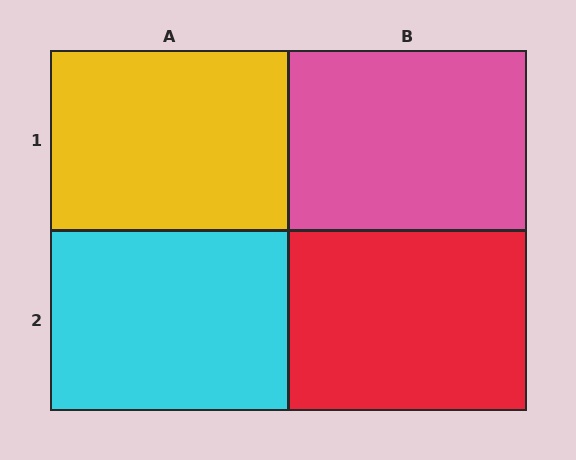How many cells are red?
1 cell is red.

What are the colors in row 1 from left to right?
Yellow, pink.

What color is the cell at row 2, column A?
Cyan.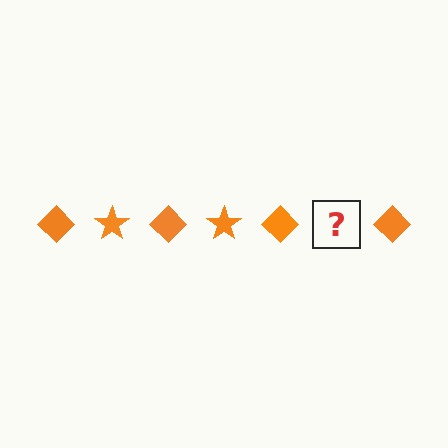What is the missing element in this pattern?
The missing element is an orange star.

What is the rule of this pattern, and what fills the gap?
The rule is that the pattern cycles through diamond, star shapes in orange. The gap should be filled with an orange star.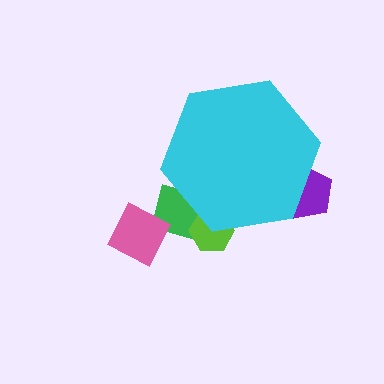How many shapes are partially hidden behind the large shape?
3 shapes are partially hidden.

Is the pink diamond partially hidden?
No, the pink diamond is fully visible.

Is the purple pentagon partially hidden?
Yes, the purple pentagon is partially hidden behind the cyan hexagon.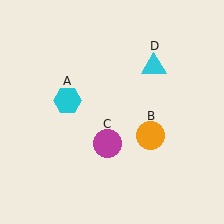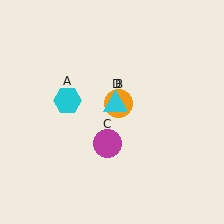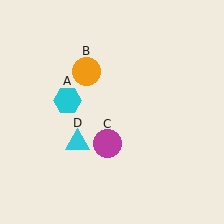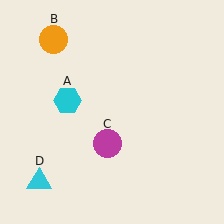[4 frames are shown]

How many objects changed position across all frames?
2 objects changed position: orange circle (object B), cyan triangle (object D).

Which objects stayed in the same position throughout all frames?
Cyan hexagon (object A) and magenta circle (object C) remained stationary.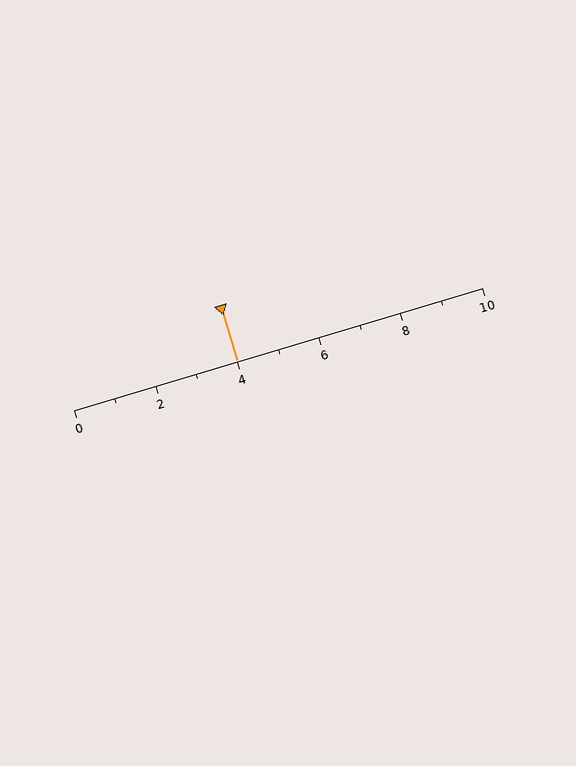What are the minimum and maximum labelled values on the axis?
The axis runs from 0 to 10.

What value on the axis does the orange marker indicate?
The marker indicates approximately 4.